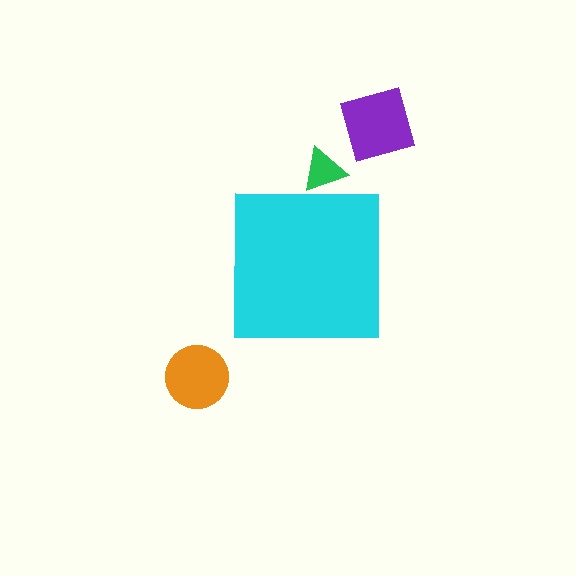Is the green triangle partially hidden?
Yes, the green triangle is partially hidden behind the cyan square.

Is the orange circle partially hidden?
No, the orange circle is fully visible.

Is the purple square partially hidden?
No, the purple square is fully visible.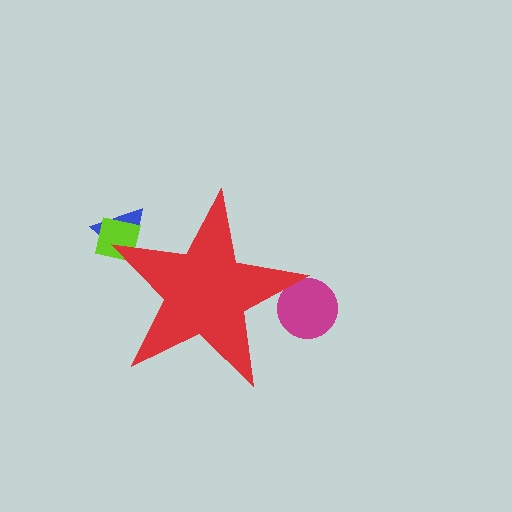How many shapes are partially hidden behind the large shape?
3 shapes are partially hidden.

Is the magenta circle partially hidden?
Yes, the magenta circle is partially hidden behind the red star.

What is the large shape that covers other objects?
A red star.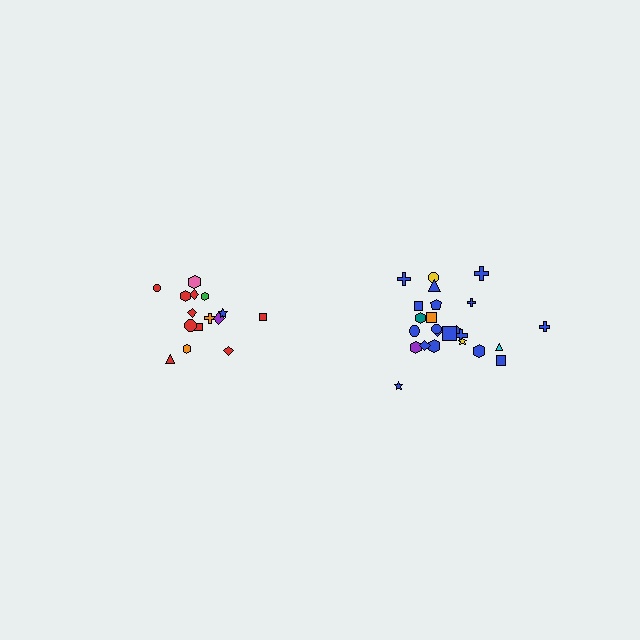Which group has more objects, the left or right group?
The right group.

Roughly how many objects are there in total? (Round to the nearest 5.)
Roughly 40 objects in total.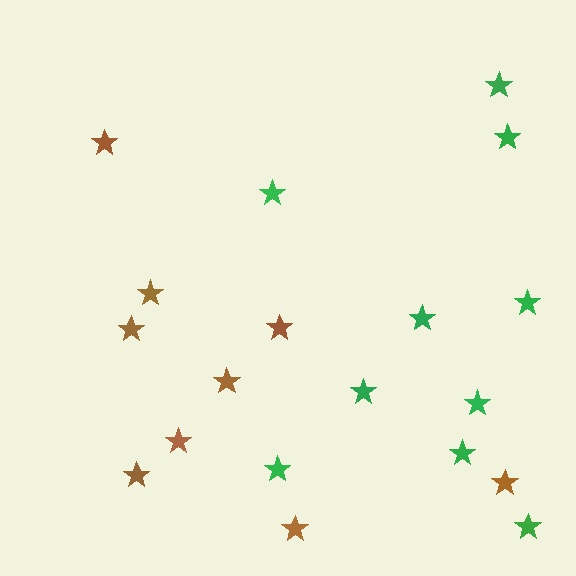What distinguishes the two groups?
There are 2 groups: one group of brown stars (9) and one group of green stars (10).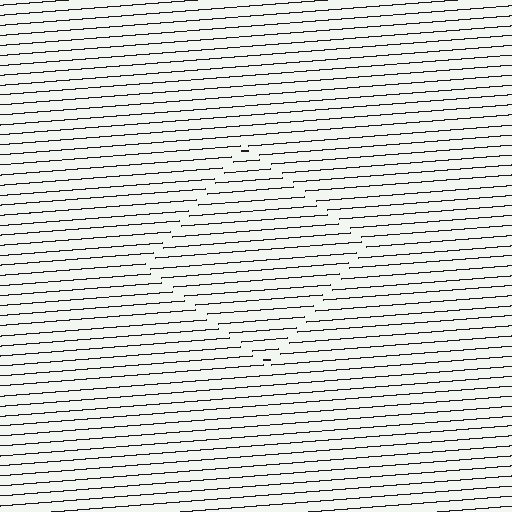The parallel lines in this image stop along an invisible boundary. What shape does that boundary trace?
An illusory square. The interior of the shape contains the same grating, shifted by half a period — the contour is defined by the phase discontinuity where line-ends from the inner and outer gratings abut.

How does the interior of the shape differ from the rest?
The interior of the shape contains the same grating, shifted by half a period — the contour is defined by the phase discontinuity where line-ends from the inner and outer gratings abut.